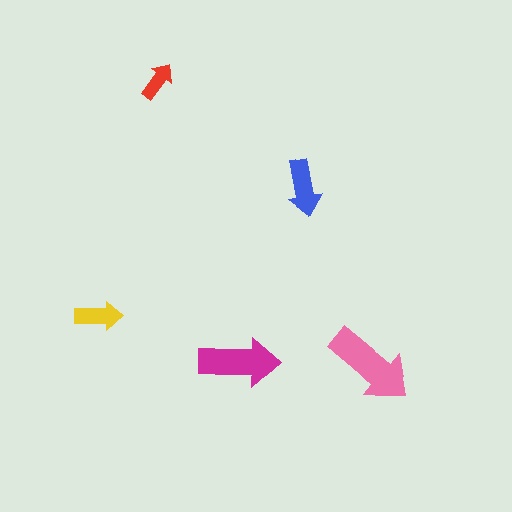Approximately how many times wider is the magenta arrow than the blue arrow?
About 1.5 times wider.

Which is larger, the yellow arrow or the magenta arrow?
The magenta one.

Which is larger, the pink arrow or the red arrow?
The pink one.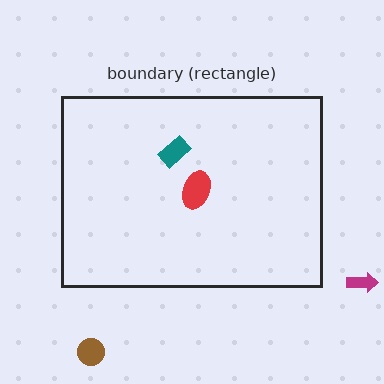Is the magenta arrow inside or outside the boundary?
Outside.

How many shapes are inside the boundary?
2 inside, 2 outside.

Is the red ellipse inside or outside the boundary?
Inside.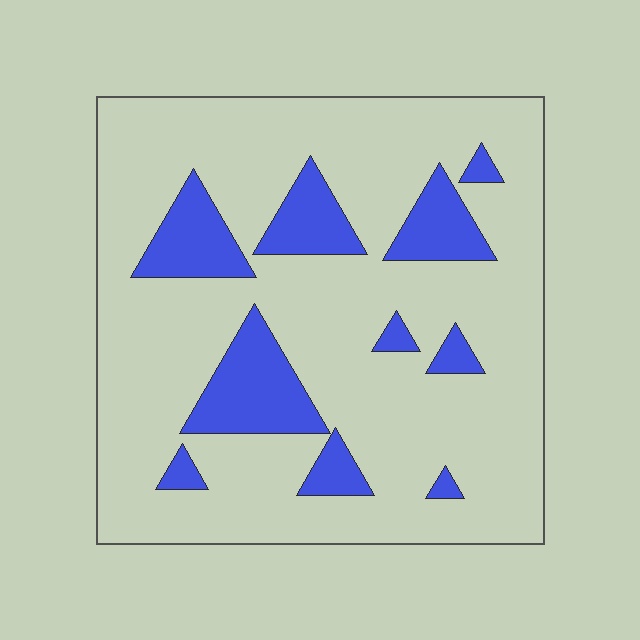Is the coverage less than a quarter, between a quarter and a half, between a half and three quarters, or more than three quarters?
Less than a quarter.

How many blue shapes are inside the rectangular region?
10.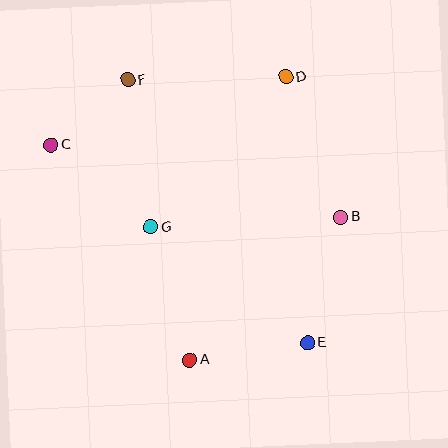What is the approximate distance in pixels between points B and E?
The distance between B and E is approximately 130 pixels.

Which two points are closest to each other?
Points C and F are closest to each other.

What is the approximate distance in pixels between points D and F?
The distance between D and F is approximately 158 pixels.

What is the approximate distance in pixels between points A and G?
The distance between A and G is approximately 139 pixels.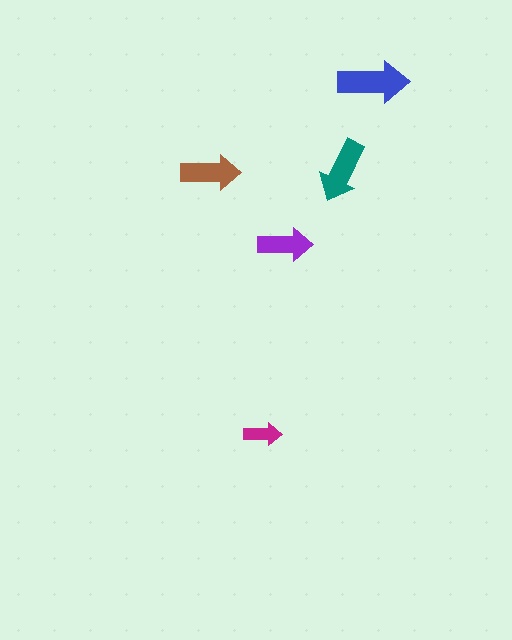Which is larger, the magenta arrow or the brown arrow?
The brown one.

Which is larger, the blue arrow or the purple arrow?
The blue one.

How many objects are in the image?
There are 5 objects in the image.